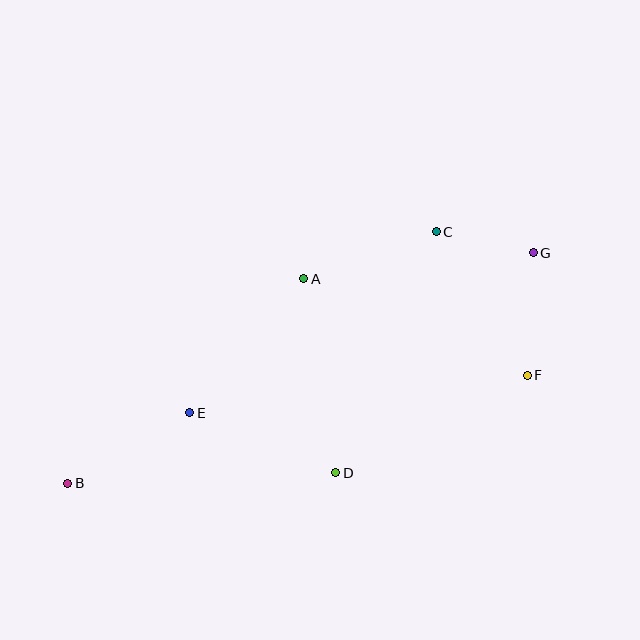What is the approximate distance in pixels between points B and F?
The distance between B and F is approximately 472 pixels.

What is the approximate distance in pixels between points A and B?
The distance between A and B is approximately 312 pixels.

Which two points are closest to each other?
Points C and G are closest to each other.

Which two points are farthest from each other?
Points B and G are farthest from each other.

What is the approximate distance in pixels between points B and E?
The distance between B and E is approximately 141 pixels.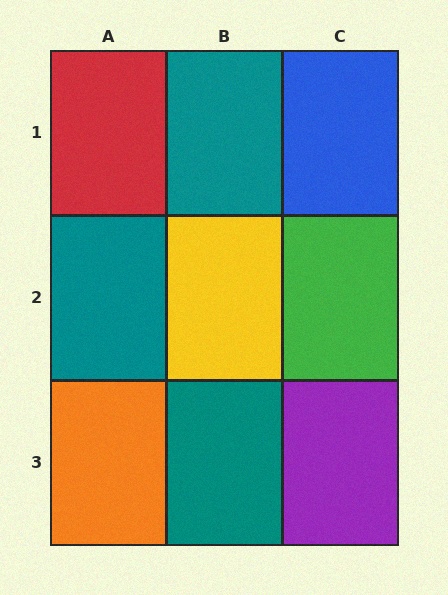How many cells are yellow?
1 cell is yellow.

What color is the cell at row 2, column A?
Teal.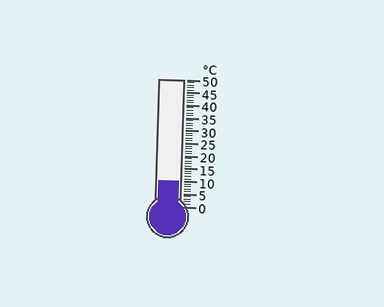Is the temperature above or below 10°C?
The temperature is at 10°C.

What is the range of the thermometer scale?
The thermometer scale ranges from 0°C to 50°C.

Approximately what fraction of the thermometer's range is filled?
The thermometer is filled to approximately 20% of its range.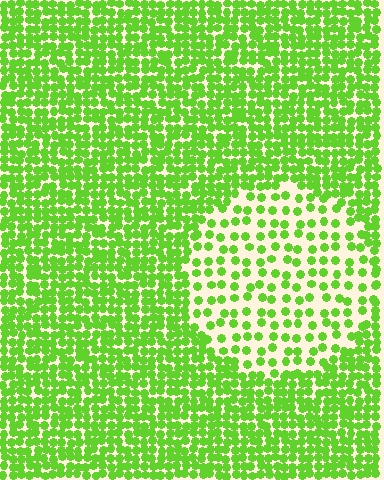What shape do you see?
I see a circle.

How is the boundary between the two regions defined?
The boundary is defined by a change in element density (approximately 2.4x ratio). All elements are the same color, size, and shape.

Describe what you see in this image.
The image contains small lime elements arranged at two different densities. A circle-shaped region is visible where the elements are less densely packed than the surrounding area.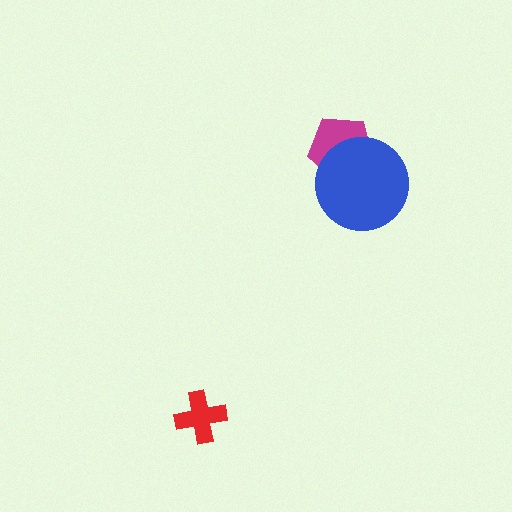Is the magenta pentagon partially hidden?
Yes, it is partially covered by another shape.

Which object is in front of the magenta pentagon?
The blue circle is in front of the magenta pentagon.